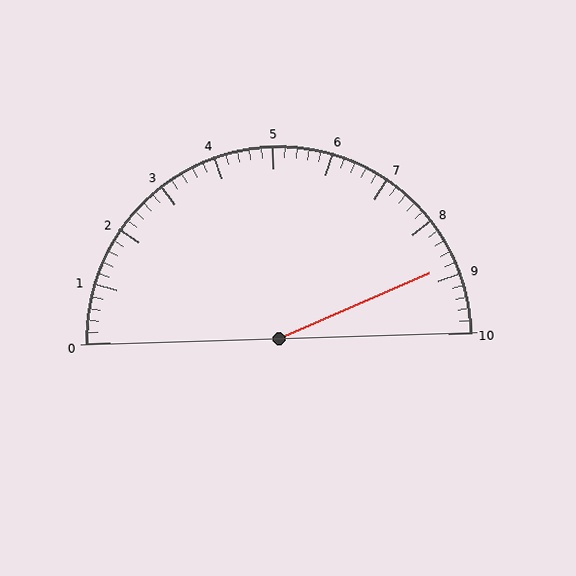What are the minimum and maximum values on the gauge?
The gauge ranges from 0 to 10.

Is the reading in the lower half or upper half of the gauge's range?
The reading is in the upper half of the range (0 to 10).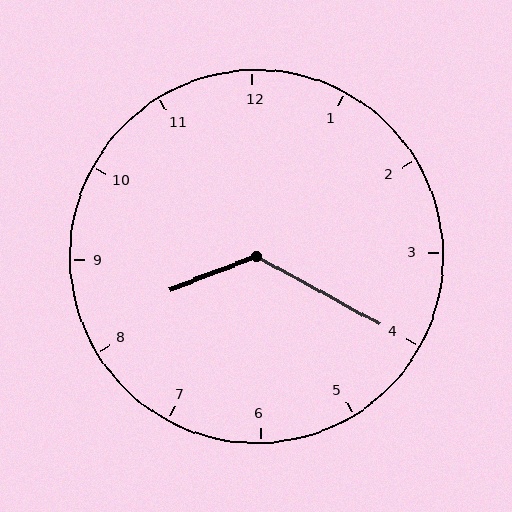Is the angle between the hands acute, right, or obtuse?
It is obtuse.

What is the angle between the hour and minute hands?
Approximately 130 degrees.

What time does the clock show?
8:20.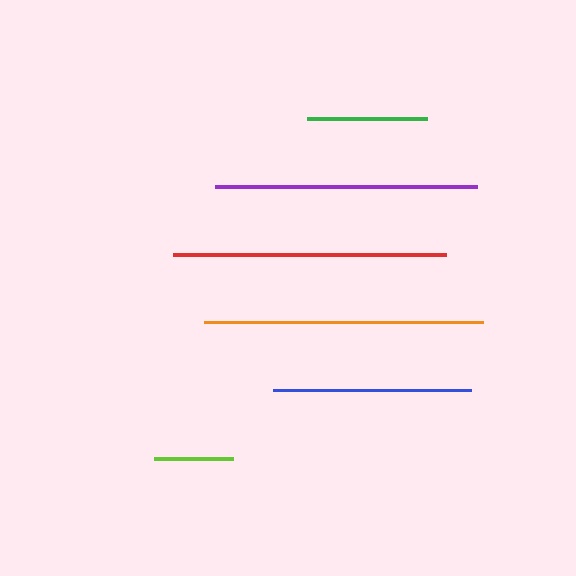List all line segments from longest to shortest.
From longest to shortest: orange, red, purple, blue, green, lime.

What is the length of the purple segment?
The purple segment is approximately 261 pixels long.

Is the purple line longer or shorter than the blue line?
The purple line is longer than the blue line.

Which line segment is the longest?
The orange line is the longest at approximately 279 pixels.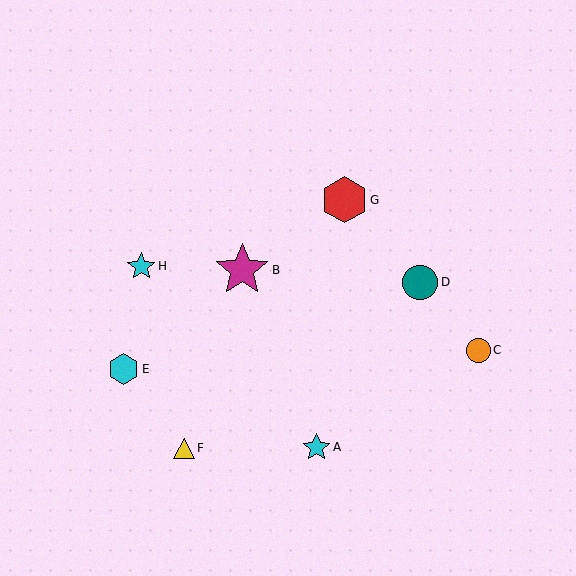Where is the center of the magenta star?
The center of the magenta star is at (242, 270).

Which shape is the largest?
The magenta star (labeled B) is the largest.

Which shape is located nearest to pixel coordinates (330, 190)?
The red hexagon (labeled G) at (345, 200) is nearest to that location.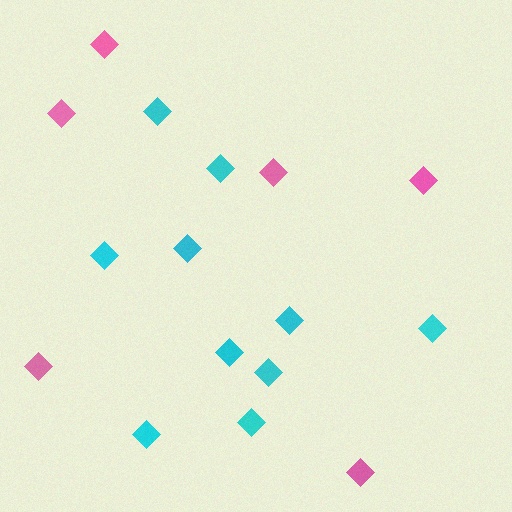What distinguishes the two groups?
There are 2 groups: one group of pink diamonds (6) and one group of cyan diamonds (10).